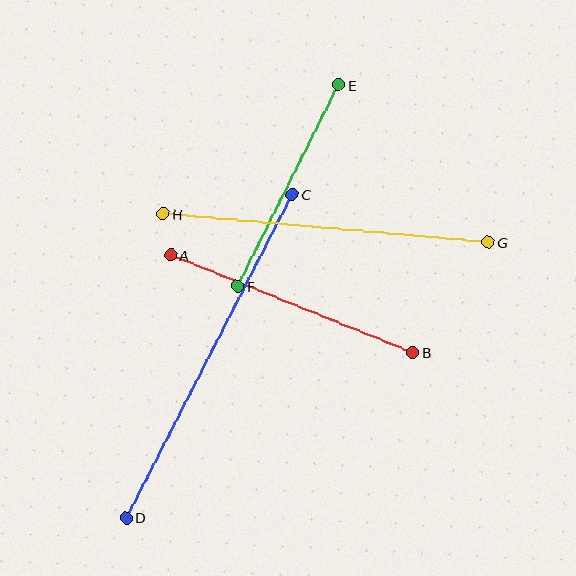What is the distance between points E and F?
The distance is approximately 225 pixels.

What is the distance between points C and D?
The distance is approximately 364 pixels.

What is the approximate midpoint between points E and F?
The midpoint is at approximately (288, 186) pixels.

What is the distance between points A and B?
The distance is approximately 261 pixels.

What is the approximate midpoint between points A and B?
The midpoint is at approximately (292, 304) pixels.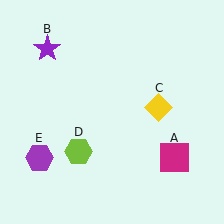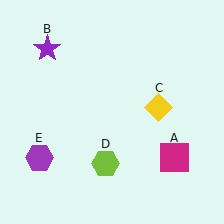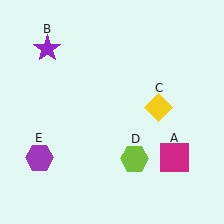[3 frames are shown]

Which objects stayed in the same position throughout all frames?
Magenta square (object A) and purple star (object B) and yellow diamond (object C) and purple hexagon (object E) remained stationary.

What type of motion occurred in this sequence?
The lime hexagon (object D) rotated counterclockwise around the center of the scene.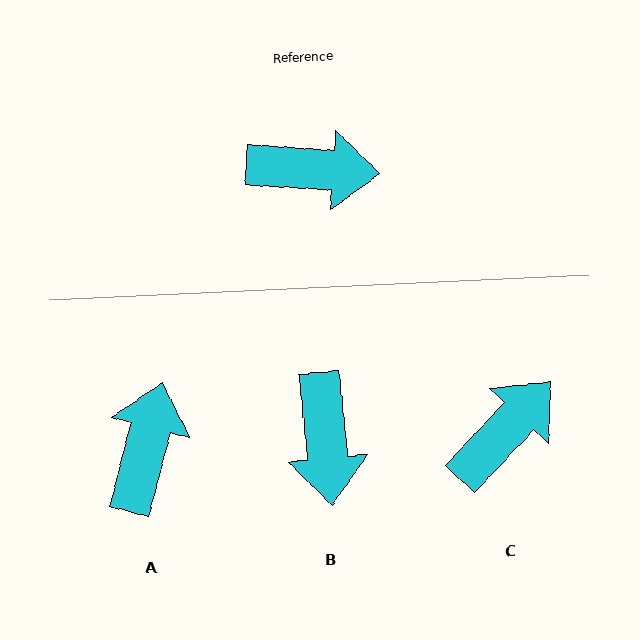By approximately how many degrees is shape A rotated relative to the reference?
Approximately 79 degrees counter-clockwise.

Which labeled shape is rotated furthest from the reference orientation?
B, about 81 degrees away.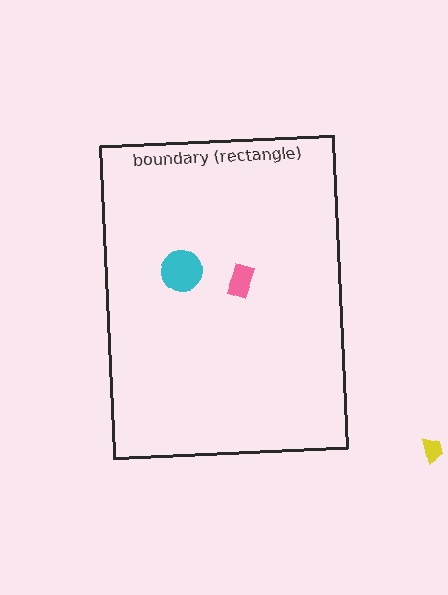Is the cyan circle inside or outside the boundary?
Inside.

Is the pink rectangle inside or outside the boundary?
Inside.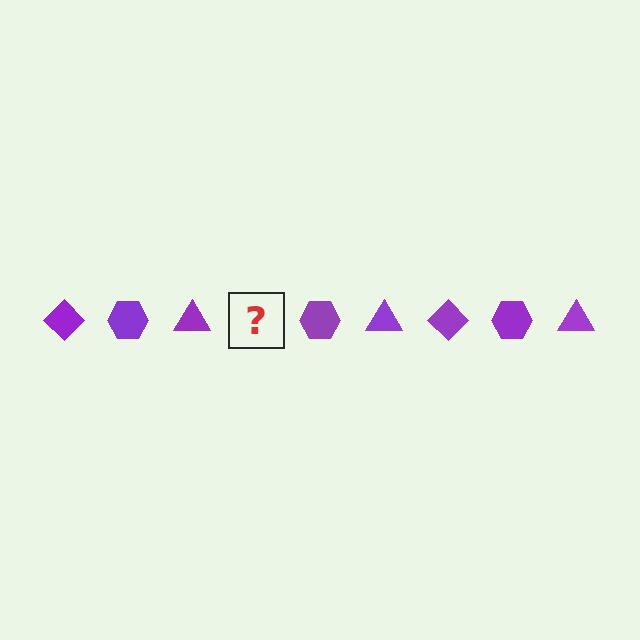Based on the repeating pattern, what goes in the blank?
The blank should be a purple diamond.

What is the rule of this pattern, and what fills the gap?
The rule is that the pattern cycles through diamond, hexagon, triangle shapes in purple. The gap should be filled with a purple diamond.